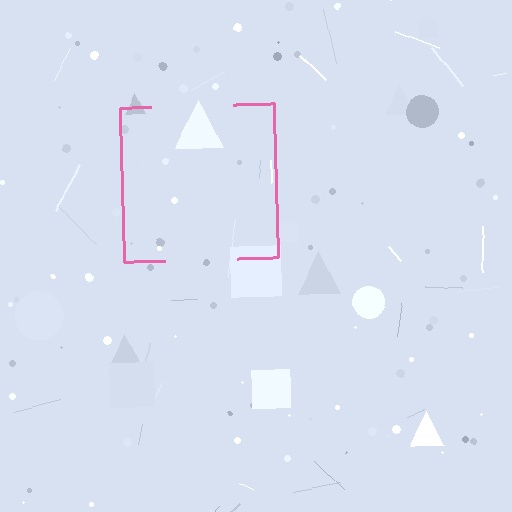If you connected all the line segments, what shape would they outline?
They would outline a square.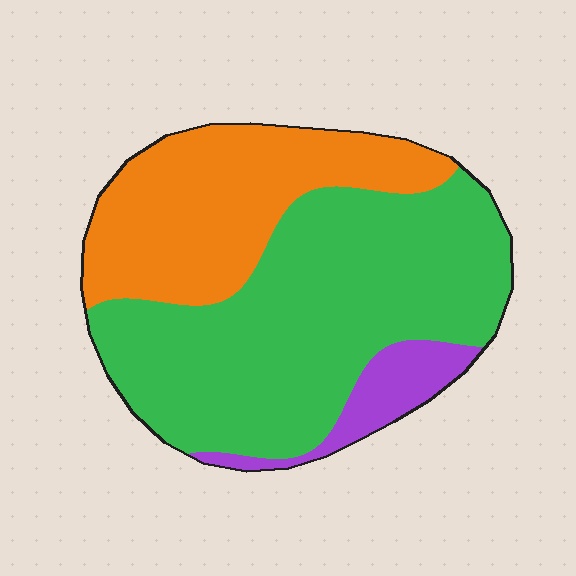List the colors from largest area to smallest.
From largest to smallest: green, orange, purple.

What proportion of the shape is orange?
Orange covers about 35% of the shape.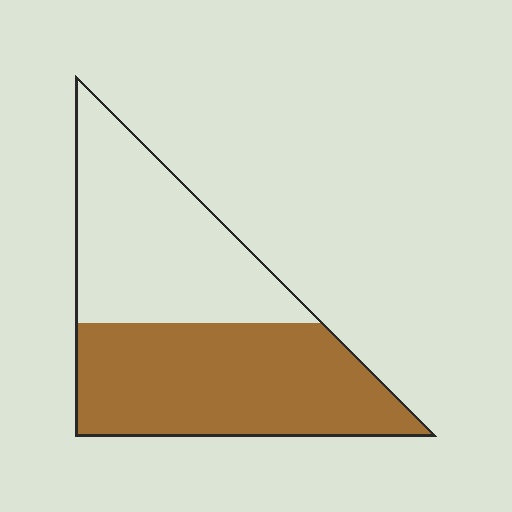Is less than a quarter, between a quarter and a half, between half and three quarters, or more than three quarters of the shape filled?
Between half and three quarters.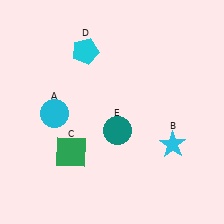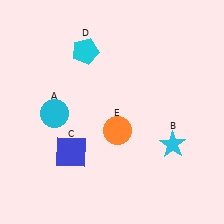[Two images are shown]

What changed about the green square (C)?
In Image 1, C is green. In Image 2, it changed to blue.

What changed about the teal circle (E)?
In Image 1, E is teal. In Image 2, it changed to orange.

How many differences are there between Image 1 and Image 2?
There are 2 differences between the two images.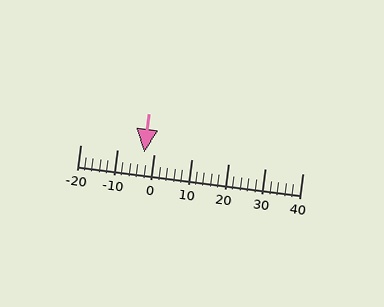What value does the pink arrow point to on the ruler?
The pink arrow points to approximately -3.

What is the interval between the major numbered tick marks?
The major tick marks are spaced 10 units apart.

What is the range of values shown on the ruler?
The ruler shows values from -20 to 40.